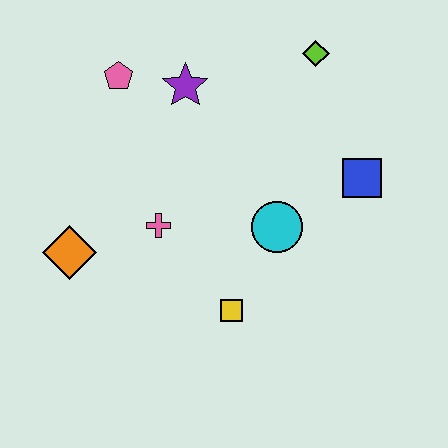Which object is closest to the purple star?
The pink pentagon is closest to the purple star.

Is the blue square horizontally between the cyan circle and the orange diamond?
No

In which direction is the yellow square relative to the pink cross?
The yellow square is below the pink cross.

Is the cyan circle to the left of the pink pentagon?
No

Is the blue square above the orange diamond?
Yes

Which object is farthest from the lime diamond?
The orange diamond is farthest from the lime diamond.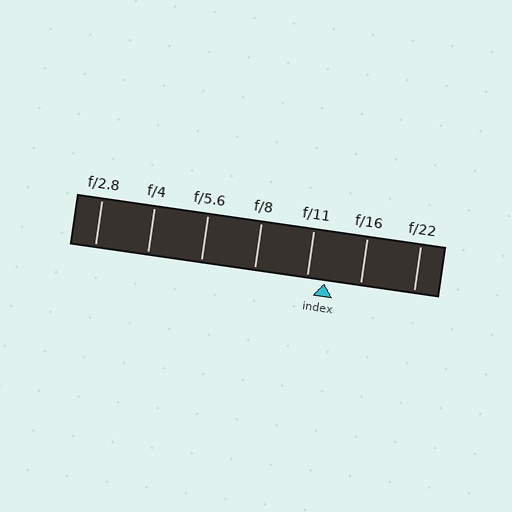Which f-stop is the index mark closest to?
The index mark is closest to f/11.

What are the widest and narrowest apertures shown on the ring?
The widest aperture shown is f/2.8 and the narrowest is f/22.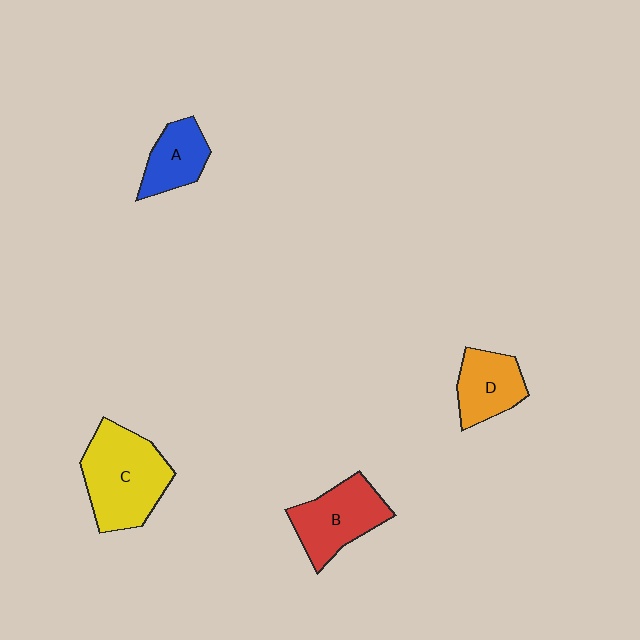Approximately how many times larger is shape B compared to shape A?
Approximately 1.5 times.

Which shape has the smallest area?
Shape A (blue).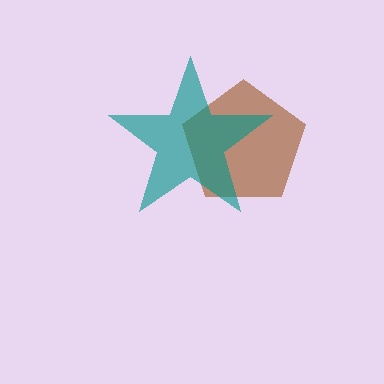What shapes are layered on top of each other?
The layered shapes are: a brown pentagon, a teal star.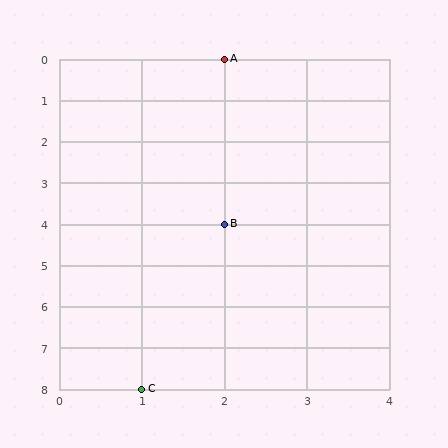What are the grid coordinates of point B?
Point B is at grid coordinates (2, 4).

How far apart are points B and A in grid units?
Points B and A are 4 rows apart.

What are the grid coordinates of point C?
Point C is at grid coordinates (1, 8).